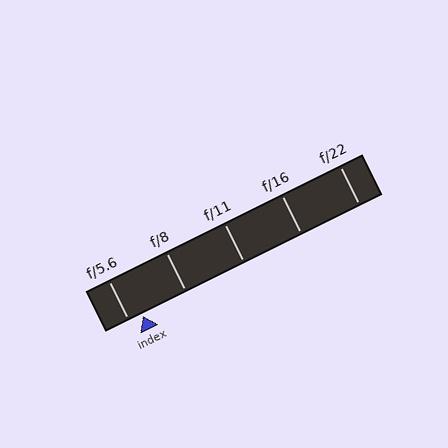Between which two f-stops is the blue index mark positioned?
The index mark is between f/5.6 and f/8.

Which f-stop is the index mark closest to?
The index mark is closest to f/5.6.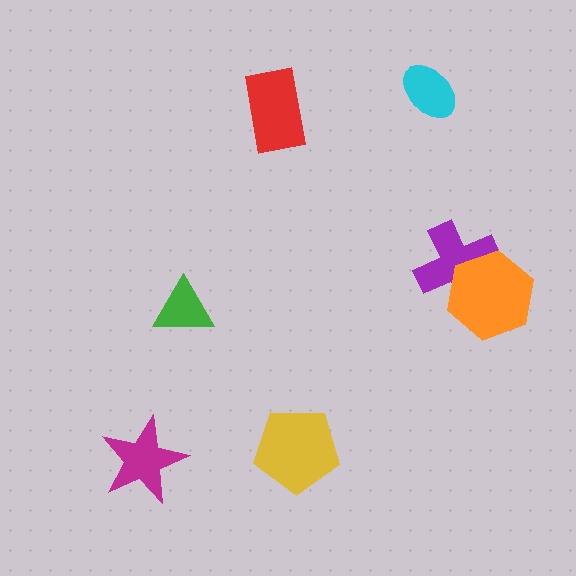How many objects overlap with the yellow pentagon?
0 objects overlap with the yellow pentagon.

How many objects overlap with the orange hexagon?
1 object overlaps with the orange hexagon.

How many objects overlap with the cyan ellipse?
0 objects overlap with the cyan ellipse.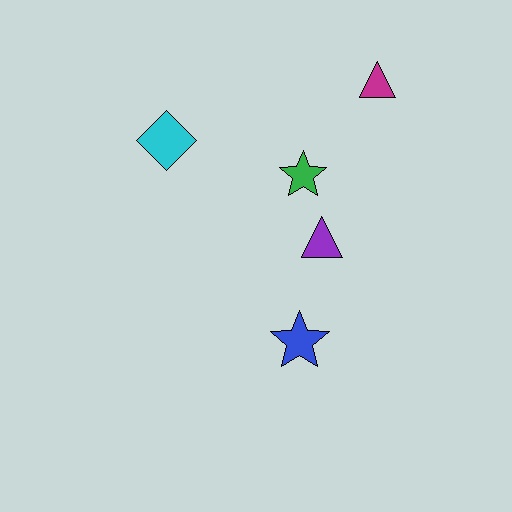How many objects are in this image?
There are 5 objects.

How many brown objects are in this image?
There are no brown objects.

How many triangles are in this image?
There are 2 triangles.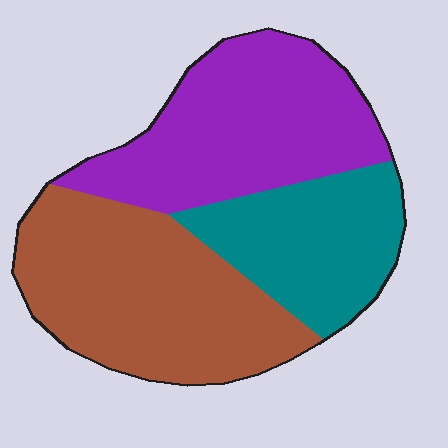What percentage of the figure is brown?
Brown takes up about two fifths (2/5) of the figure.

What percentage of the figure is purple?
Purple takes up about three eighths (3/8) of the figure.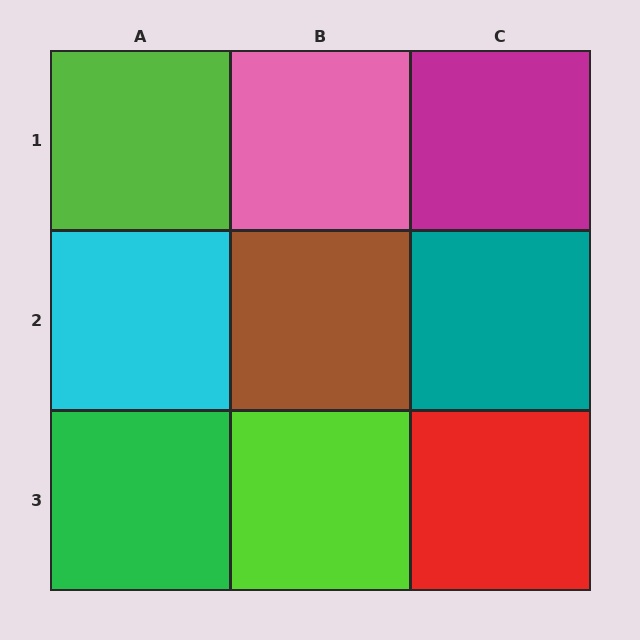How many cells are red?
1 cell is red.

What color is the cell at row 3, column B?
Lime.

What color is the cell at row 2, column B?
Brown.